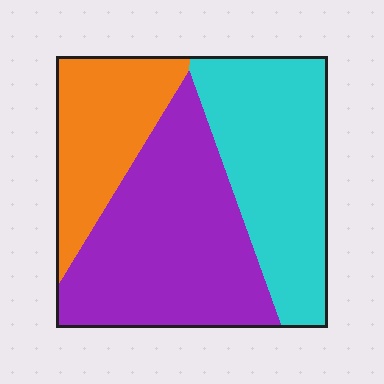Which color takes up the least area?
Orange, at roughly 20%.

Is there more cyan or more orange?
Cyan.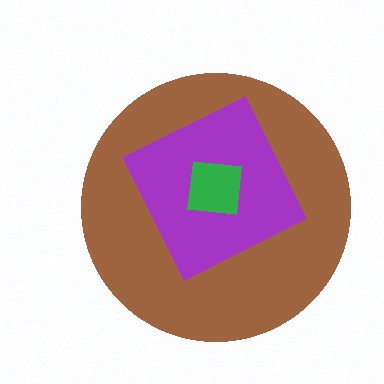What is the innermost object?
The green square.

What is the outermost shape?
The brown circle.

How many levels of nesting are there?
3.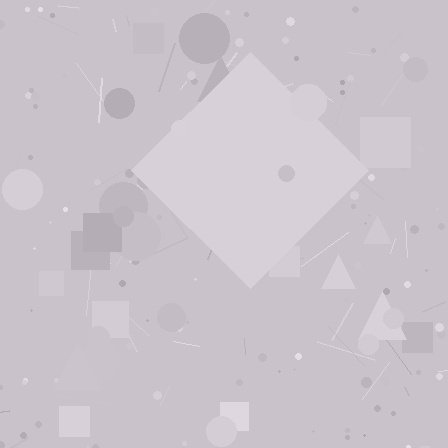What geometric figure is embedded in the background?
A diamond is embedded in the background.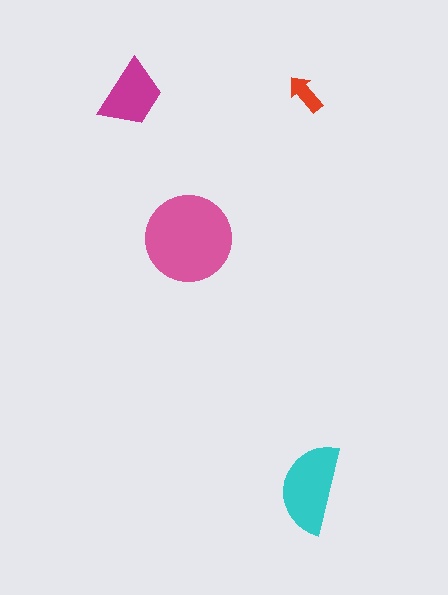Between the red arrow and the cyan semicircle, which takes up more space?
The cyan semicircle.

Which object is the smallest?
The red arrow.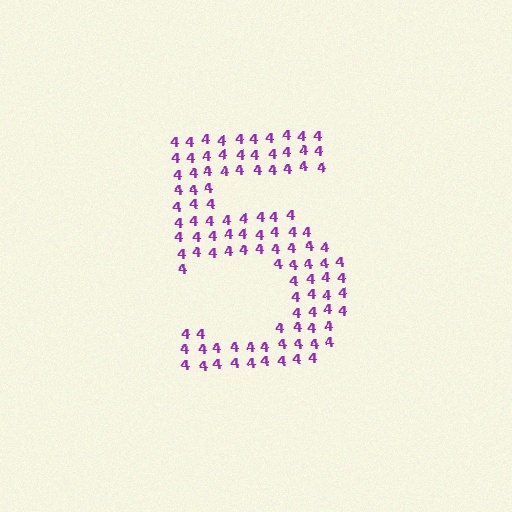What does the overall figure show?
The overall figure shows the digit 5.